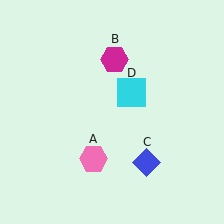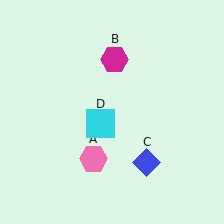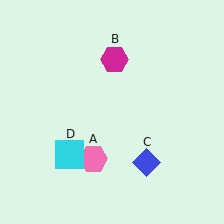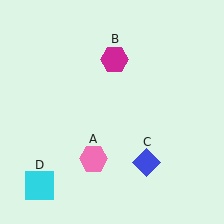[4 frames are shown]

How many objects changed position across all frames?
1 object changed position: cyan square (object D).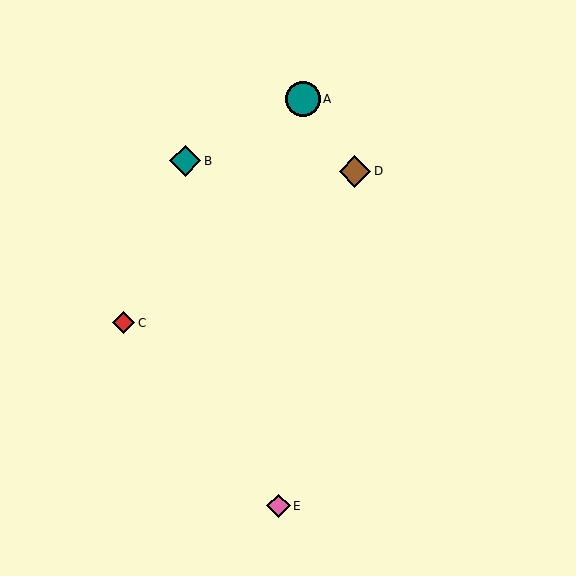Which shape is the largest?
The teal circle (labeled A) is the largest.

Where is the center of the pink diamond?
The center of the pink diamond is at (278, 506).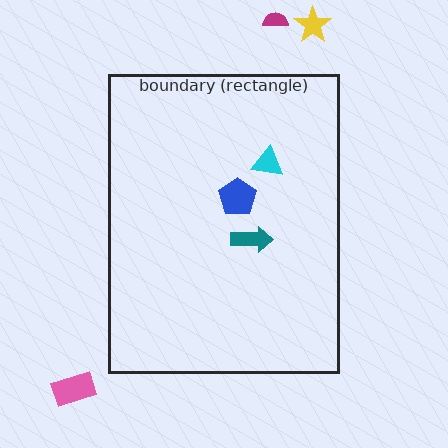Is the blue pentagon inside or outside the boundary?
Inside.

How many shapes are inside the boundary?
4 inside, 3 outside.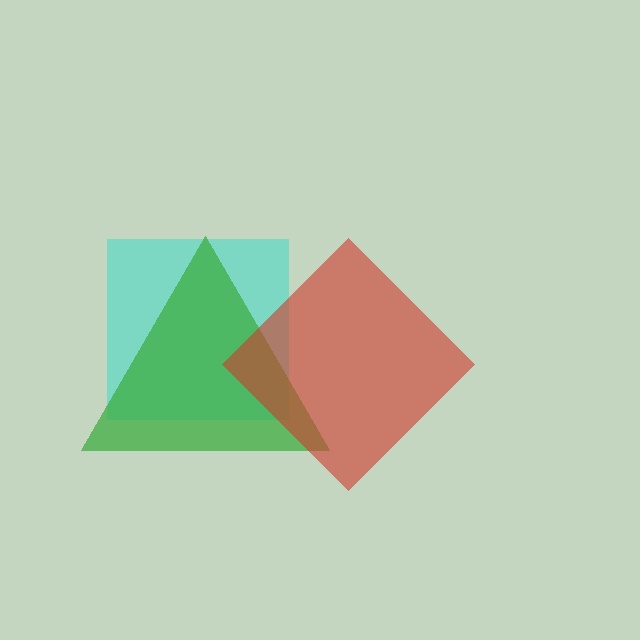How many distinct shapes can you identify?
There are 3 distinct shapes: a cyan square, a green triangle, a red diamond.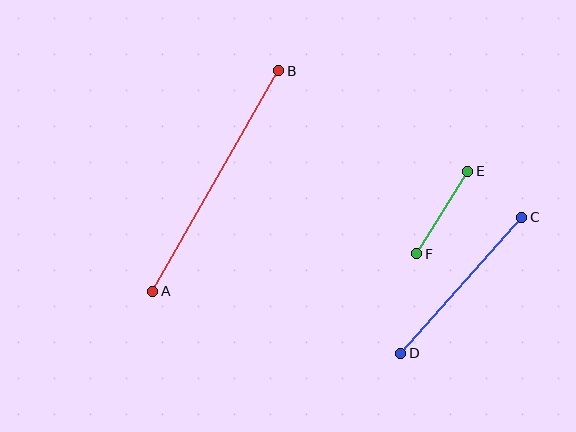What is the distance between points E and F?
The distance is approximately 97 pixels.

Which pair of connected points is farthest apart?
Points A and B are farthest apart.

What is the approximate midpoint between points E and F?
The midpoint is at approximately (442, 212) pixels.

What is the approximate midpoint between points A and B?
The midpoint is at approximately (216, 181) pixels.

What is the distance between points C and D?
The distance is approximately 182 pixels.